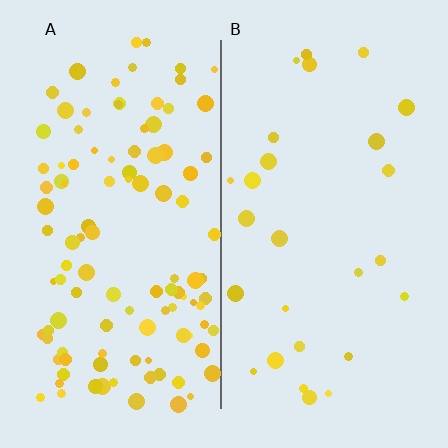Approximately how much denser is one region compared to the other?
Approximately 4.1× — region A over region B.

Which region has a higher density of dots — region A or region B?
A (the left).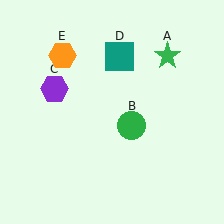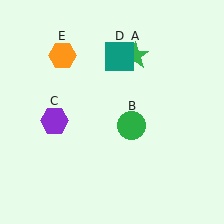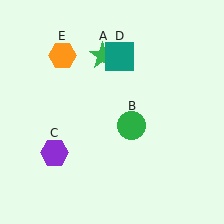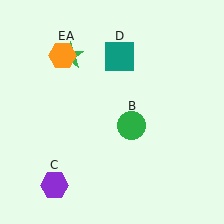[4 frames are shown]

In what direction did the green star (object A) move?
The green star (object A) moved left.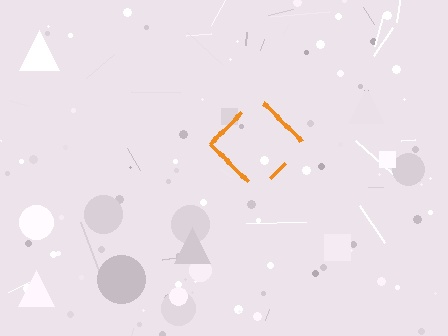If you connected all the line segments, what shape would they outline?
They would outline a diamond.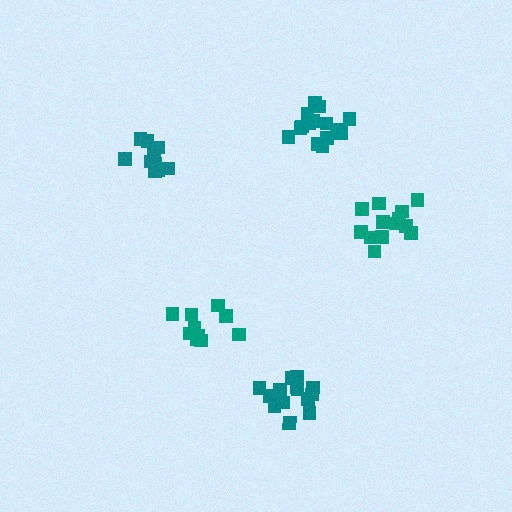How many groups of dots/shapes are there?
There are 5 groups.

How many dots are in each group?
Group 1: 10 dots, Group 2: 14 dots, Group 3: 13 dots, Group 4: 10 dots, Group 5: 15 dots (62 total).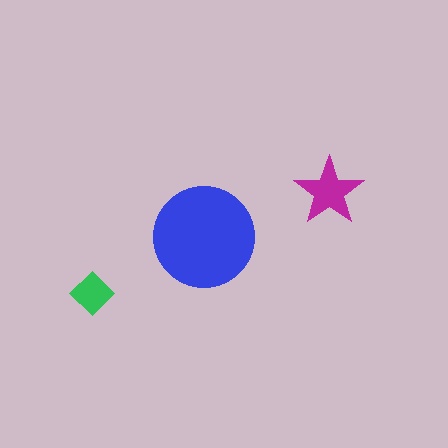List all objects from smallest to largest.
The green diamond, the magenta star, the blue circle.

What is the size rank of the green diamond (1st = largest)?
3rd.